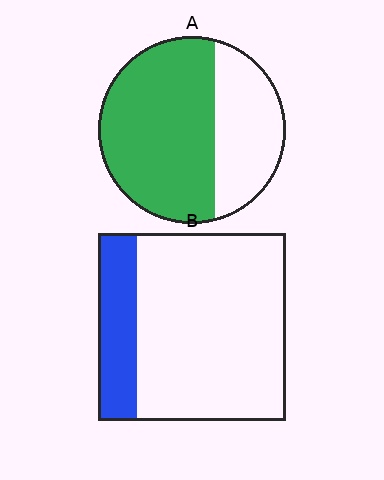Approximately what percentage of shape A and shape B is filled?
A is approximately 65% and B is approximately 20%.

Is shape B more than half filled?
No.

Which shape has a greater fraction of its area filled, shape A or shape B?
Shape A.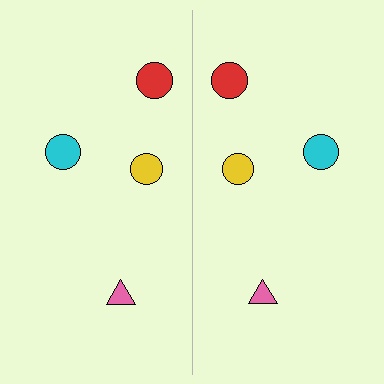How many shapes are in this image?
There are 8 shapes in this image.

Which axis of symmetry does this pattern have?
The pattern has a vertical axis of symmetry running through the center of the image.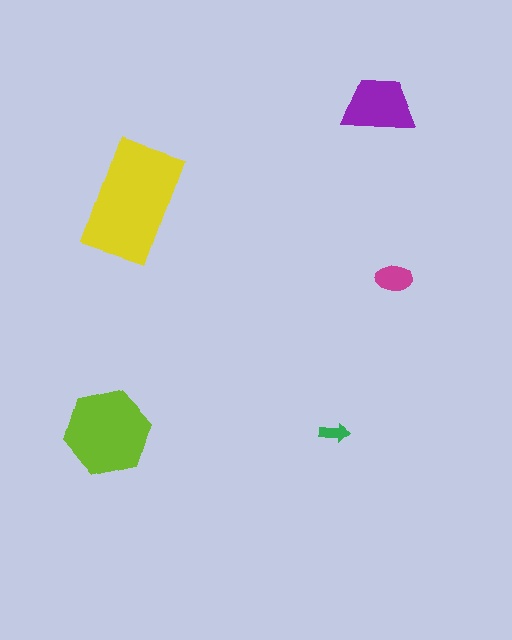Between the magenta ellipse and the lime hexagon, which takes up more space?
The lime hexagon.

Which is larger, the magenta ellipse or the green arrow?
The magenta ellipse.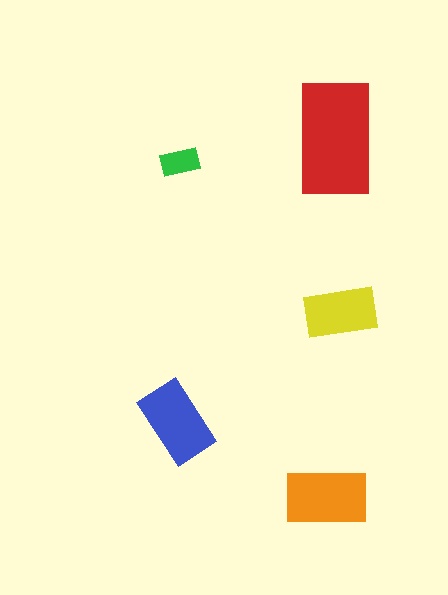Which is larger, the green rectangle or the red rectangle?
The red one.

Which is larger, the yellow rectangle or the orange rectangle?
The orange one.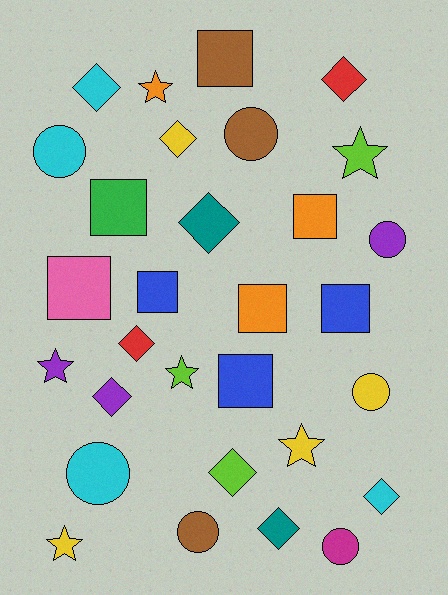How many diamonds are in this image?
There are 9 diamonds.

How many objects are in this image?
There are 30 objects.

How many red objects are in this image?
There are 2 red objects.